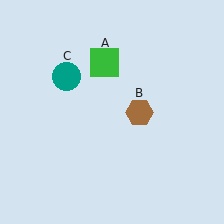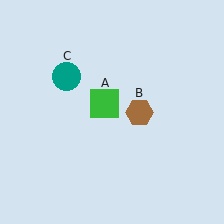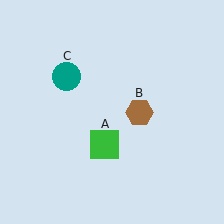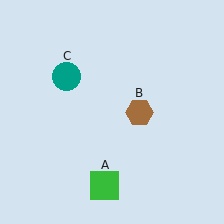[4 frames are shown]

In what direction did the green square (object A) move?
The green square (object A) moved down.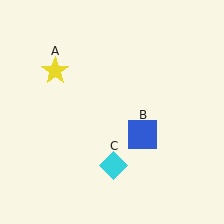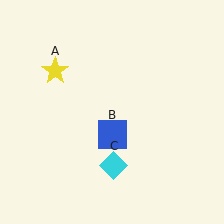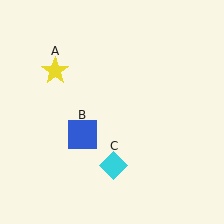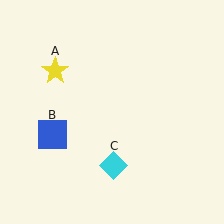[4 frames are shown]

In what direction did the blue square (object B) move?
The blue square (object B) moved left.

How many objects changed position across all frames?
1 object changed position: blue square (object B).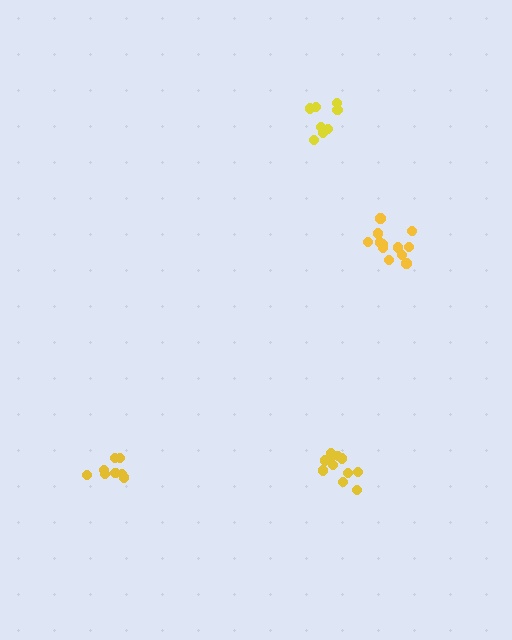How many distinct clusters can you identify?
There are 4 distinct clusters.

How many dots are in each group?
Group 1: 8 dots, Group 2: 11 dots, Group 3: 8 dots, Group 4: 12 dots (39 total).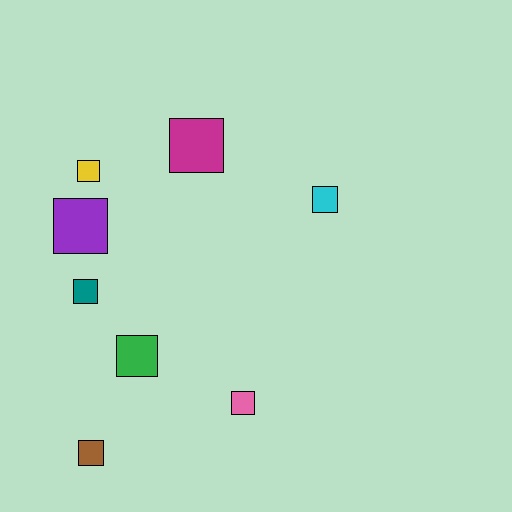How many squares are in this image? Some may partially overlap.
There are 8 squares.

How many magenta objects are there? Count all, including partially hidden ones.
There is 1 magenta object.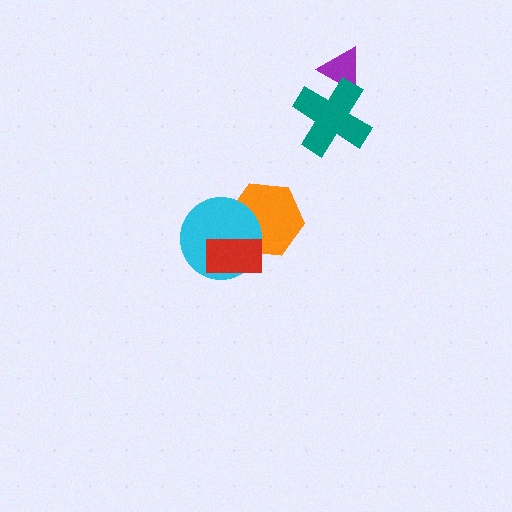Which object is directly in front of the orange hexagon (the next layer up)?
The cyan circle is directly in front of the orange hexagon.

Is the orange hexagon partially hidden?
Yes, it is partially covered by another shape.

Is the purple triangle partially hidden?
Yes, it is partially covered by another shape.